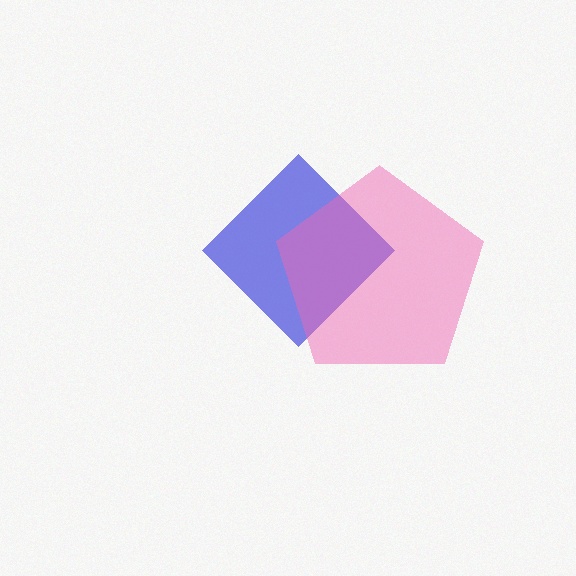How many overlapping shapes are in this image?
There are 2 overlapping shapes in the image.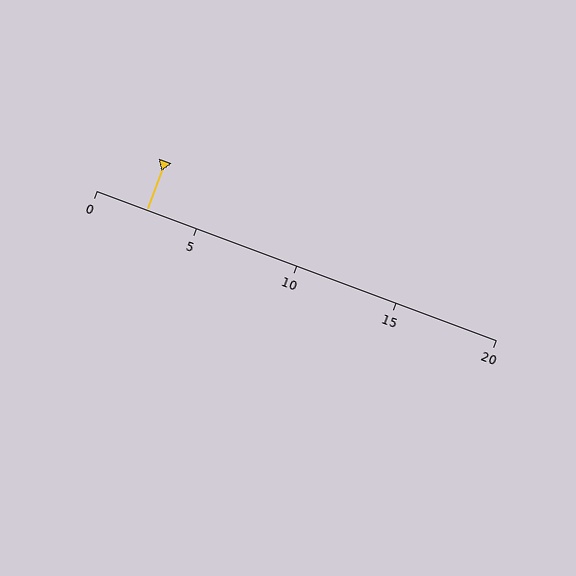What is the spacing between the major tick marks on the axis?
The major ticks are spaced 5 apart.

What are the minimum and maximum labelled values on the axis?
The axis runs from 0 to 20.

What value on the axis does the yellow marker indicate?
The marker indicates approximately 2.5.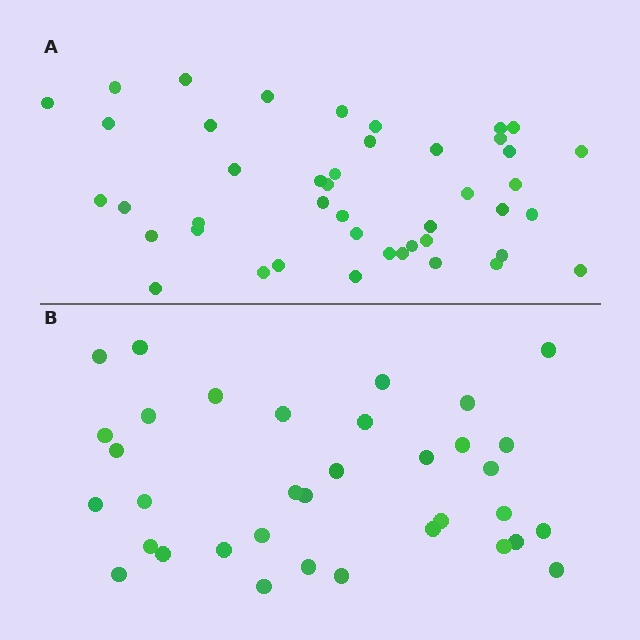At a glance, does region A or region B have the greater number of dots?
Region A (the top region) has more dots.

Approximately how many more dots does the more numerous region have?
Region A has roughly 8 or so more dots than region B.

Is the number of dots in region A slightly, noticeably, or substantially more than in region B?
Region A has noticeably more, but not dramatically so. The ratio is roughly 1.3 to 1.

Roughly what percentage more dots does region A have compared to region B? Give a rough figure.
About 25% more.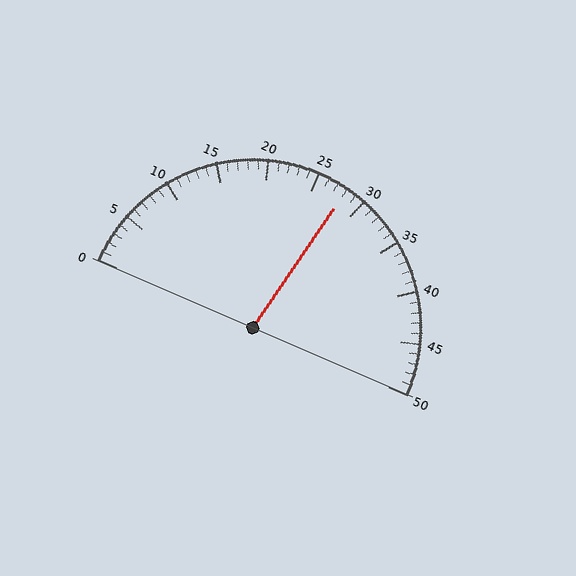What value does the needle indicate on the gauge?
The needle indicates approximately 28.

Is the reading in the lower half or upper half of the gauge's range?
The reading is in the upper half of the range (0 to 50).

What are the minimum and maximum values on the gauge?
The gauge ranges from 0 to 50.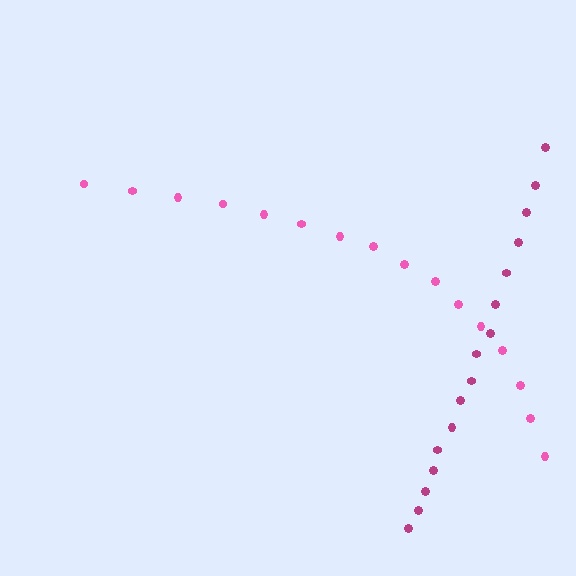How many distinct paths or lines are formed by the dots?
There are 2 distinct paths.